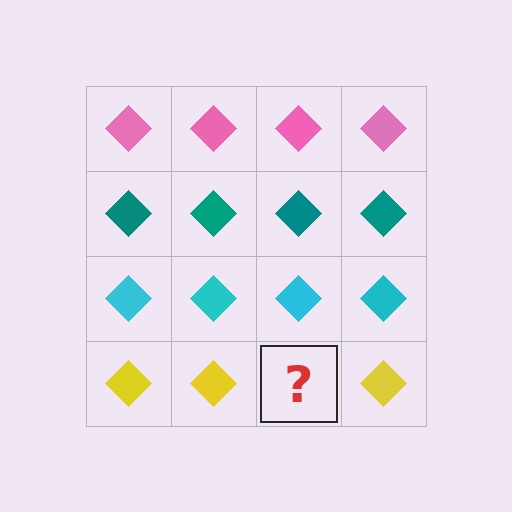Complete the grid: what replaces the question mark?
The question mark should be replaced with a yellow diamond.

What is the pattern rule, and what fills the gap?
The rule is that each row has a consistent color. The gap should be filled with a yellow diamond.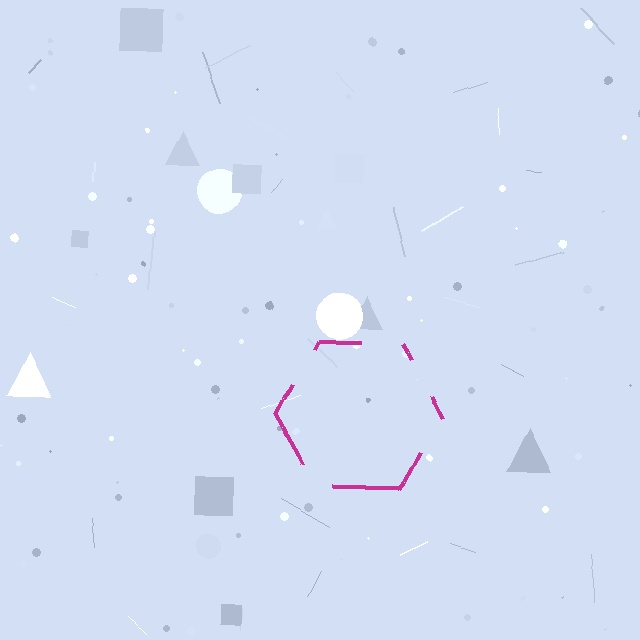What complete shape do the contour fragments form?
The contour fragments form a hexagon.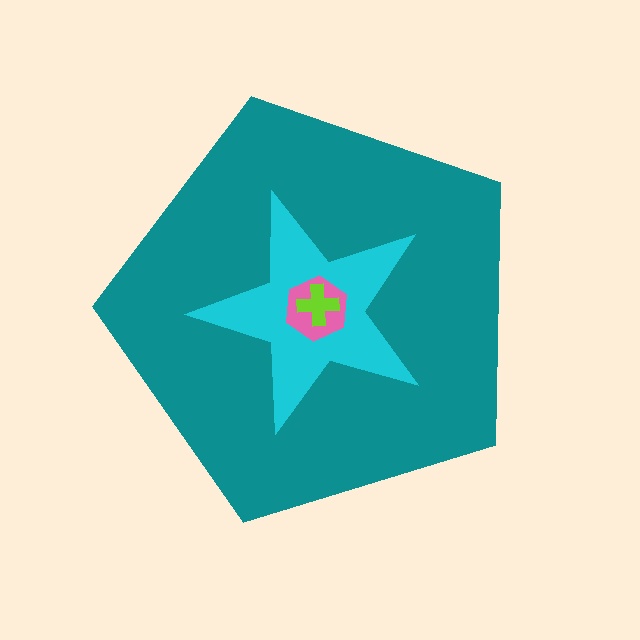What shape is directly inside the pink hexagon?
The lime cross.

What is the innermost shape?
The lime cross.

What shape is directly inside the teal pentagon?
The cyan star.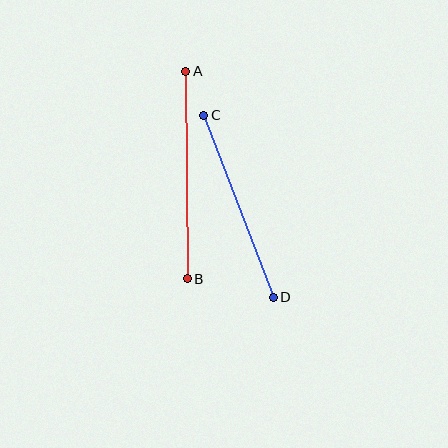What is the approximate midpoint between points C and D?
The midpoint is at approximately (238, 206) pixels.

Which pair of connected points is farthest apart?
Points A and B are farthest apart.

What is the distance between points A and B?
The distance is approximately 208 pixels.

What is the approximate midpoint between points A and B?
The midpoint is at approximately (186, 175) pixels.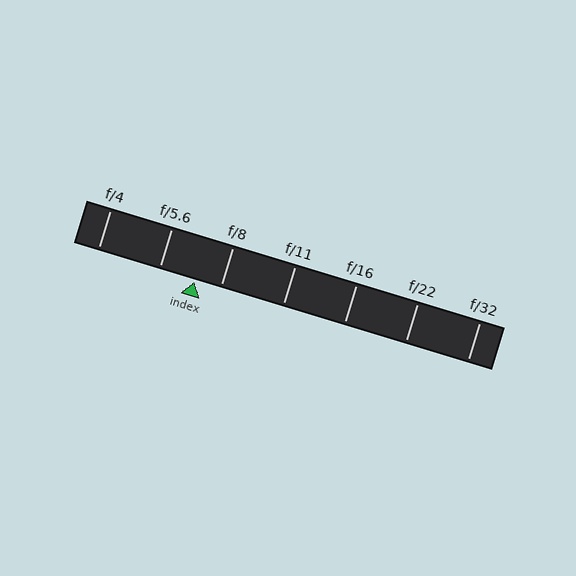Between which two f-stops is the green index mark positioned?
The index mark is between f/5.6 and f/8.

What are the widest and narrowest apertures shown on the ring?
The widest aperture shown is f/4 and the narrowest is f/32.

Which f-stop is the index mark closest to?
The index mark is closest to f/8.